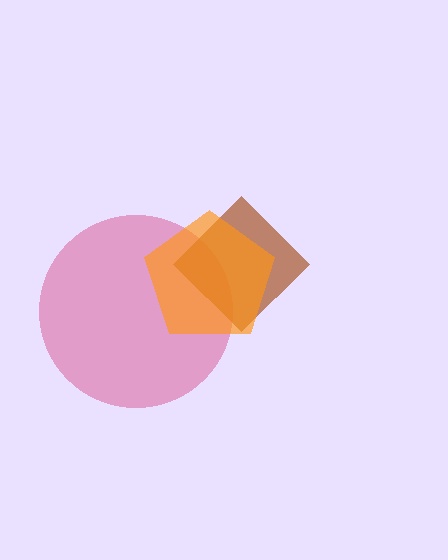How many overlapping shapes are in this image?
There are 3 overlapping shapes in the image.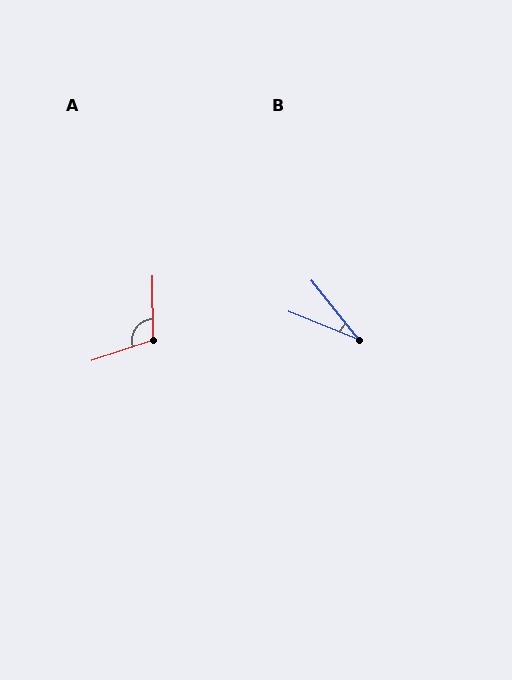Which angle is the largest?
A, at approximately 108 degrees.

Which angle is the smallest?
B, at approximately 29 degrees.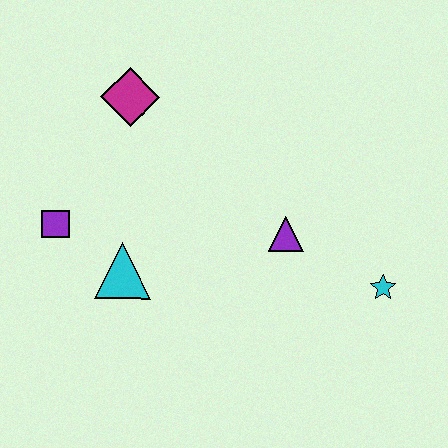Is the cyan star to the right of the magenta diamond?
Yes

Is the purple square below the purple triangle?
No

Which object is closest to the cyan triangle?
The purple square is closest to the cyan triangle.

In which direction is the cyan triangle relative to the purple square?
The cyan triangle is to the right of the purple square.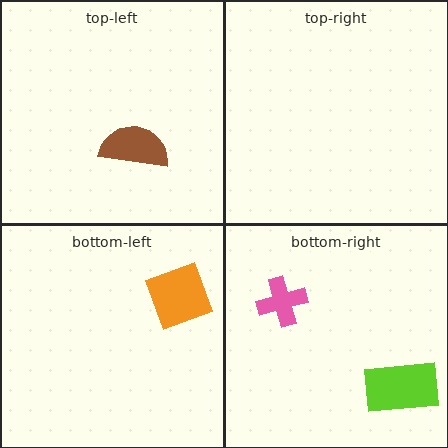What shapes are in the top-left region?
The brown semicircle.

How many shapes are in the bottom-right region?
2.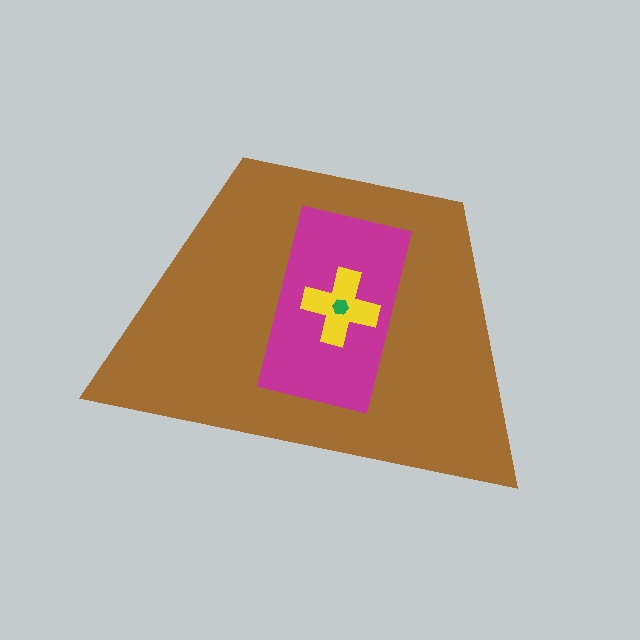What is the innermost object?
The green hexagon.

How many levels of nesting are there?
4.